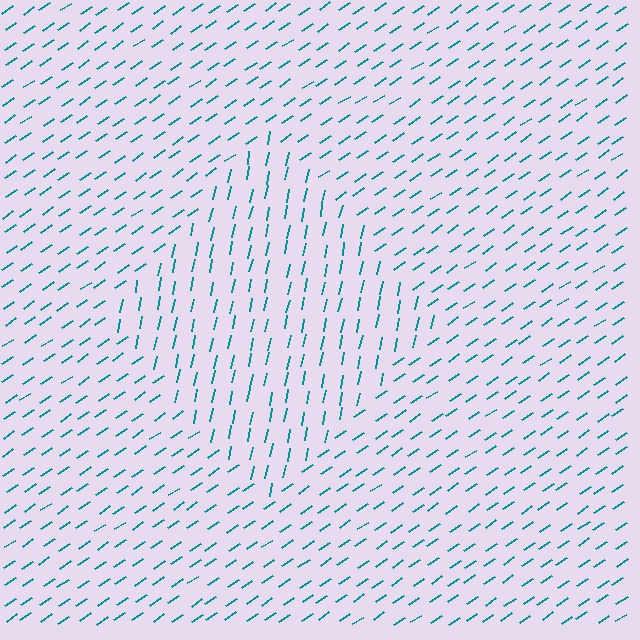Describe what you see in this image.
The image is filled with small teal line segments. A diamond region in the image has lines oriented differently from the surrounding lines, creating a visible texture boundary.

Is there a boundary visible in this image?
Yes, there is a texture boundary formed by a change in line orientation.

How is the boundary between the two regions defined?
The boundary is defined purely by a change in line orientation (approximately 45 degrees difference). All lines are the same color and thickness.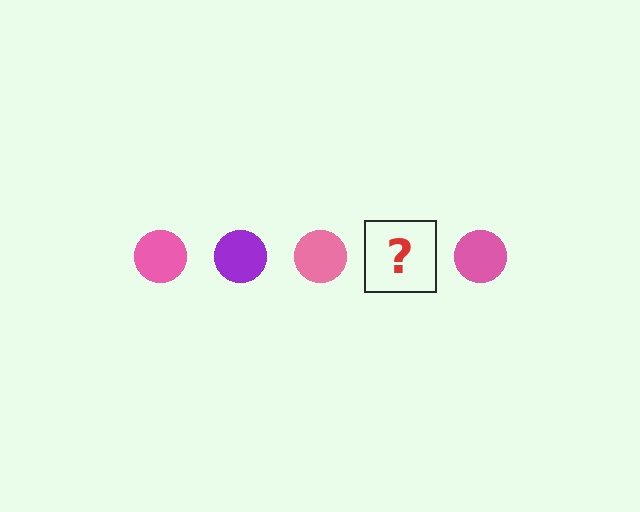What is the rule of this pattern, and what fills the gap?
The rule is that the pattern cycles through pink, purple circles. The gap should be filled with a purple circle.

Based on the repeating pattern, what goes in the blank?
The blank should be a purple circle.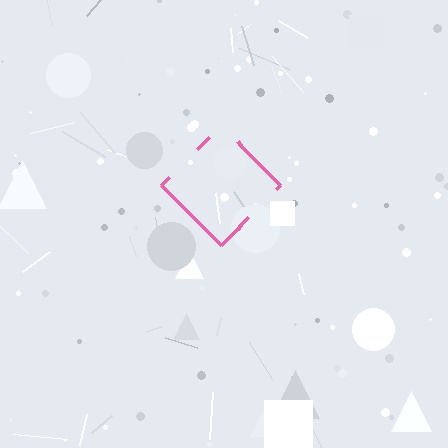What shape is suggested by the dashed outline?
The dashed outline suggests a diamond.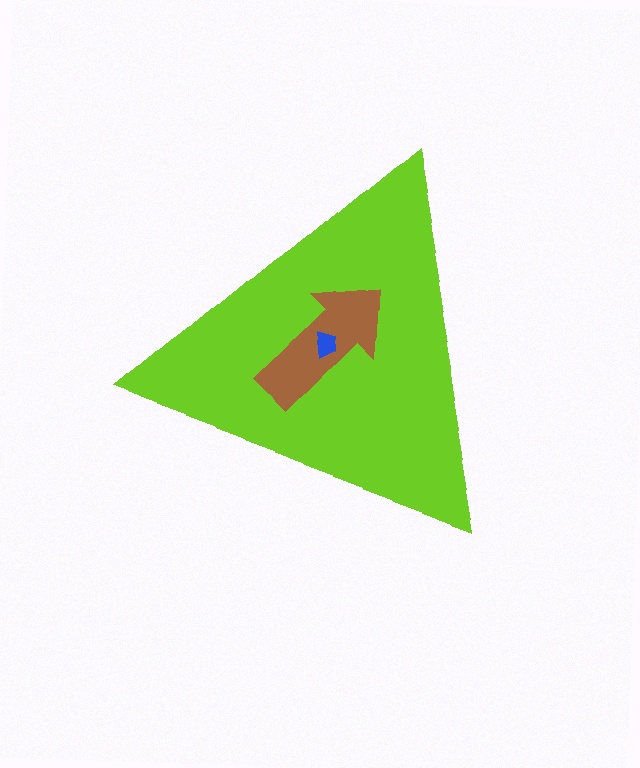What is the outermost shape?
The lime triangle.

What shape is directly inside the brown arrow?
The blue trapezoid.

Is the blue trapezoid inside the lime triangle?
Yes.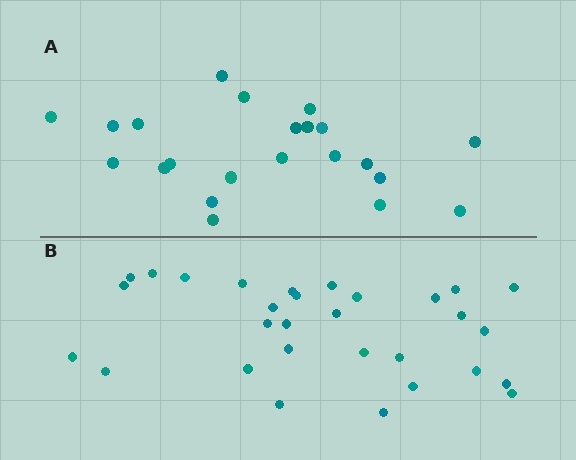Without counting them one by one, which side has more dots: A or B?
Region B (the bottom region) has more dots.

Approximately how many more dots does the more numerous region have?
Region B has roughly 8 or so more dots than region A.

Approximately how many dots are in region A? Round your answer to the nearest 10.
About 20 dots. (The exact count is 22, which rounds to 20.)